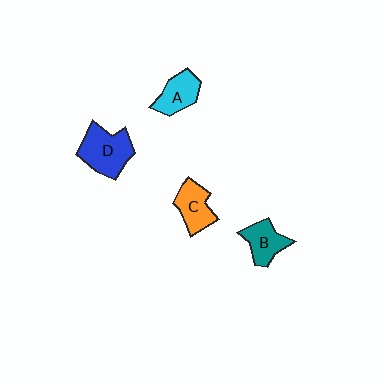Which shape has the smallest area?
Shape B (teal).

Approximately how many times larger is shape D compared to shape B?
Approximately 1.5 times.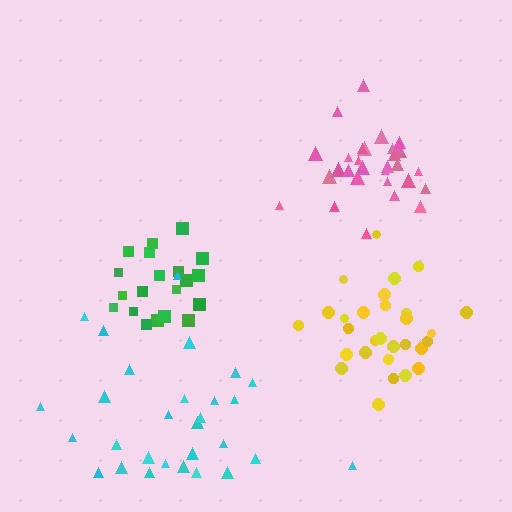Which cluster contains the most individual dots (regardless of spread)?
Pink (30).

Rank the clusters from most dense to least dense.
pink, green, yellow, cyan.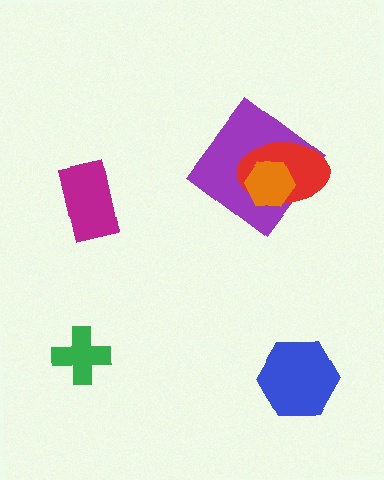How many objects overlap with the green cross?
0 objects overlap with the green cross.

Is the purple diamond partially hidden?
Yes, it is partially covered by another shape.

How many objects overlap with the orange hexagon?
2 objects overlap with the orange hexagon.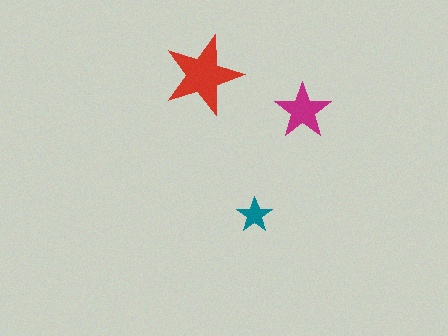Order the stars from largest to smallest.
the red one, the magenta one, the teal one.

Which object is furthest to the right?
The magenta star is rightmost.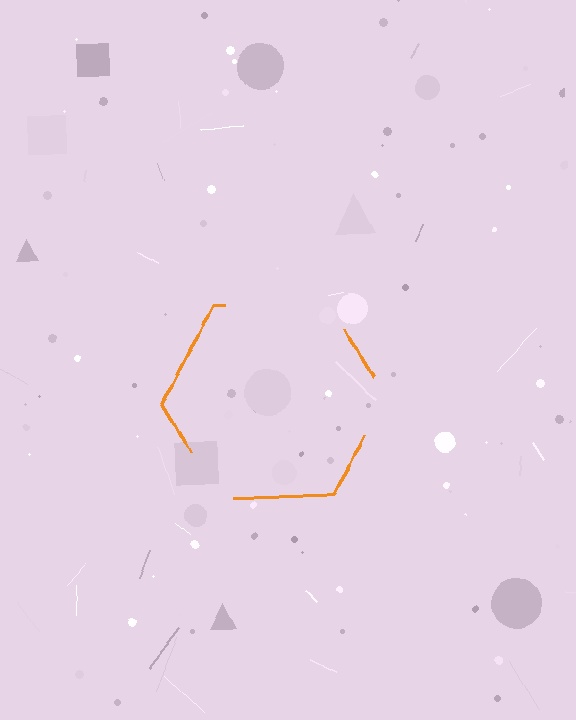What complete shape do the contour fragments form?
The contour fragments form a hexagon.